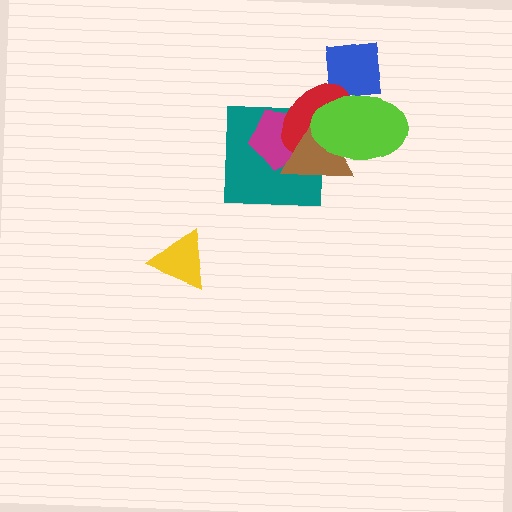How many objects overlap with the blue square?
1 object overlaps with the blue square.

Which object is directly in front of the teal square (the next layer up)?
The magenta pentagon is directly in front of the teal square.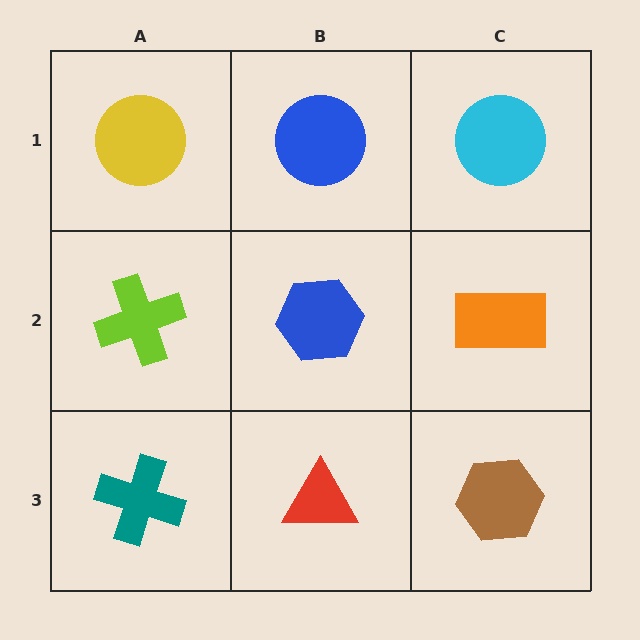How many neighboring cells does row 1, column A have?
2.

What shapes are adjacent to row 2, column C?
A cyan circle (row 1, column C), a brown hexagon (row 3, column C), a blue hexagon (row 2, column B).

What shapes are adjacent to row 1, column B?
A blue hexagon (row 2, column B), a yellow circle (row 1, column A), a cyan circle (row 1, column C).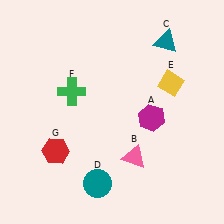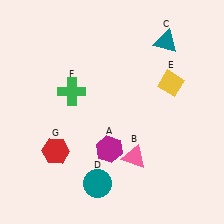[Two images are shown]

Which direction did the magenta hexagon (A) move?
The magenta hexagon (A) moved left.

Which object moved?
The magenta hexagon (A) moved left.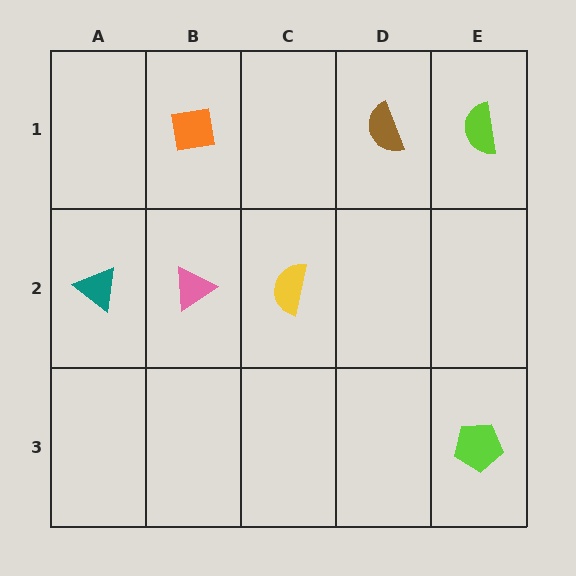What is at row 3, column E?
A lime pentagon.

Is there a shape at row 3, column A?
No, that cell is empty.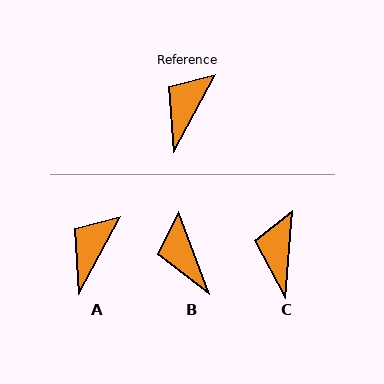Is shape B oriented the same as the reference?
No, it is off by about 49 degrees.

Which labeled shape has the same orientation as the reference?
A.